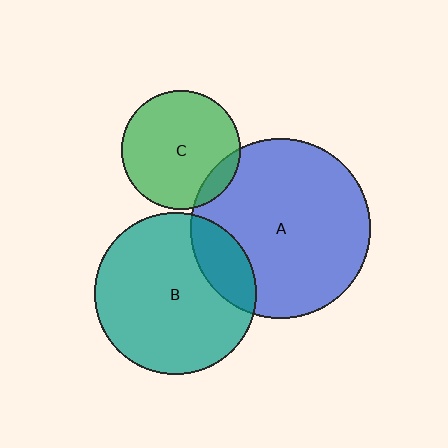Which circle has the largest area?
Circle A (blue).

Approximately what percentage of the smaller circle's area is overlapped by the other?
Approximately 10%.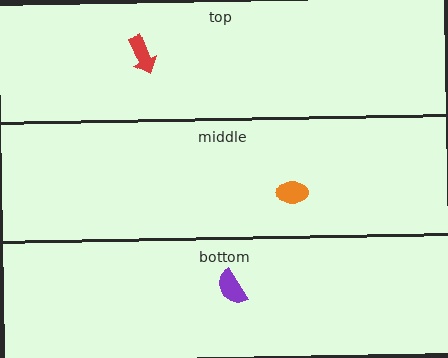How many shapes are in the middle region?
1.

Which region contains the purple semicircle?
The bottom region.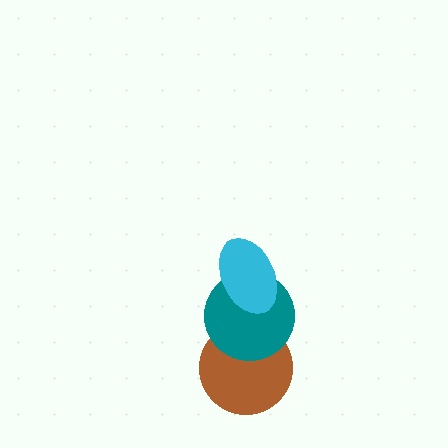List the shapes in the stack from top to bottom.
From top to bottom: the cyan ellipse, the teal circle, the brown circle.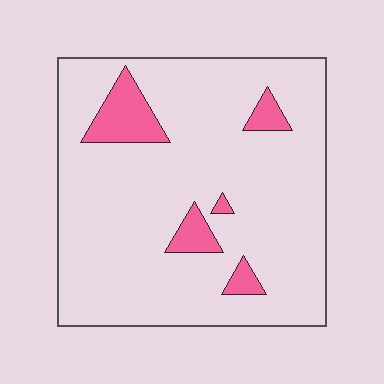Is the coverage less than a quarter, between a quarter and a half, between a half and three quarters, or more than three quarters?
Less than a quarter.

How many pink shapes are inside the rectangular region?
5.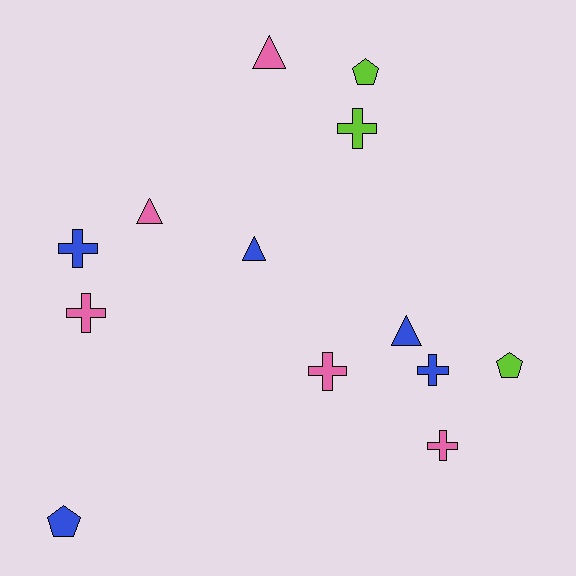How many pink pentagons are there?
There are no pink pentagons.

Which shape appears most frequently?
Cross, with 6 objects.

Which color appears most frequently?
Pink, with 5 objects.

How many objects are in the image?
There are 13 objects.